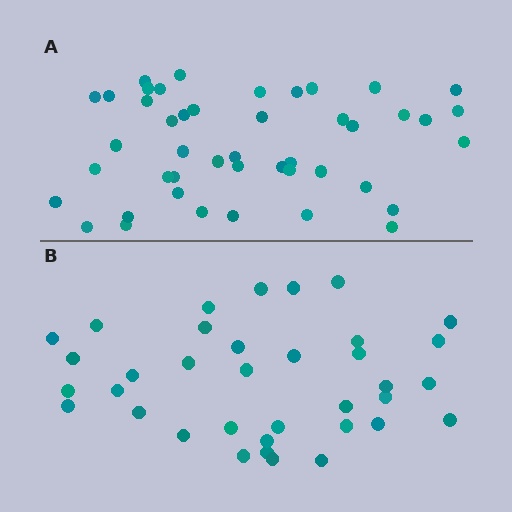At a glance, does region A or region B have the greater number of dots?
Region A (the top region) has more dots.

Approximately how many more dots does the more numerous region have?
Region A has roughly 8 or so more dots than region B.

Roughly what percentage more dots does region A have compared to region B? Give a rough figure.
About 25% more.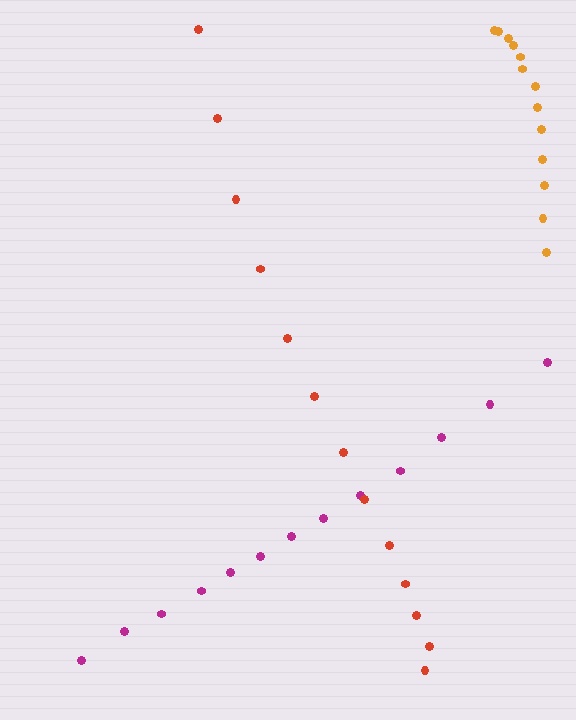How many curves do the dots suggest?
There are 3 distinct paths.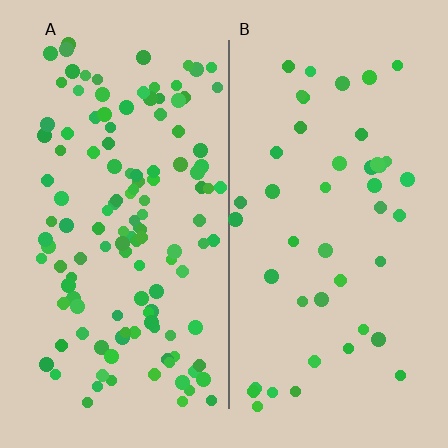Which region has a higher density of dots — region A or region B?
A (the left).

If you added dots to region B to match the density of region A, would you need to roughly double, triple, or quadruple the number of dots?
Approximately triple.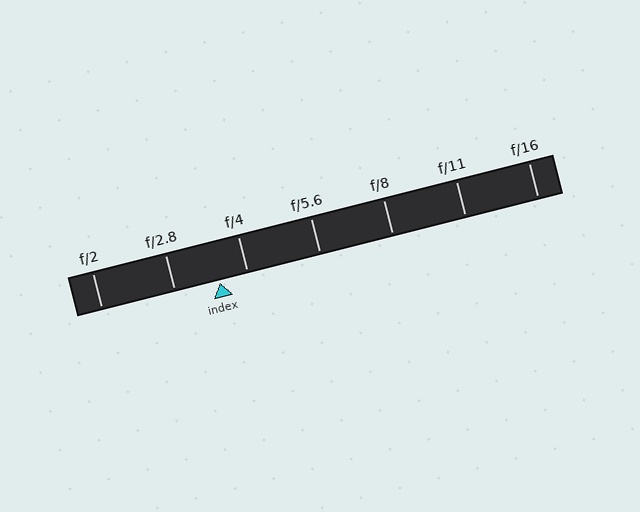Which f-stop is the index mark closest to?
The index mark is closest to f/4.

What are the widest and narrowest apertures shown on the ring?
The widest aperture shown is f/2 and the narrowest is f/16.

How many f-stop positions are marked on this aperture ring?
There are 7 f-stop positions marked.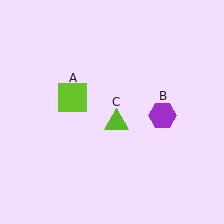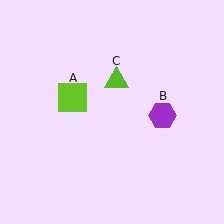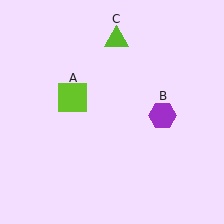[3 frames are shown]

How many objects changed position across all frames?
1 object changed position: lime triangle (object C).